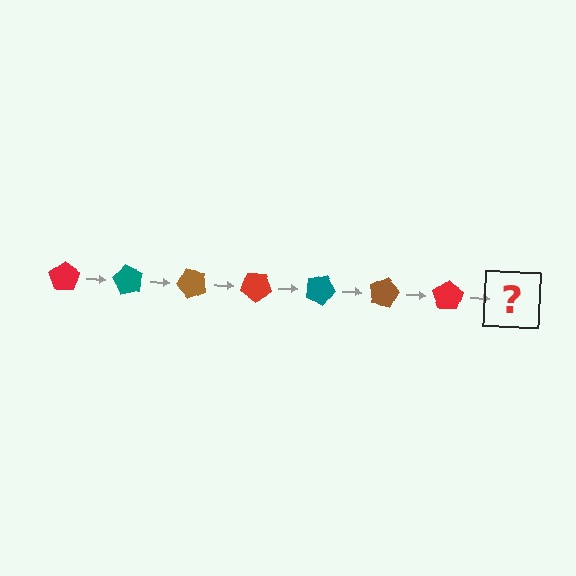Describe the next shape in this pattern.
It should be a teal pentagon, rotated 420 degrees from the start.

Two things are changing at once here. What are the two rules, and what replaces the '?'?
The two rules are that it rotates 60 degrees each step and the color cycles through red, teal, and brown. The '?' should be a teal pentagon, rotated 420 degrees from the start.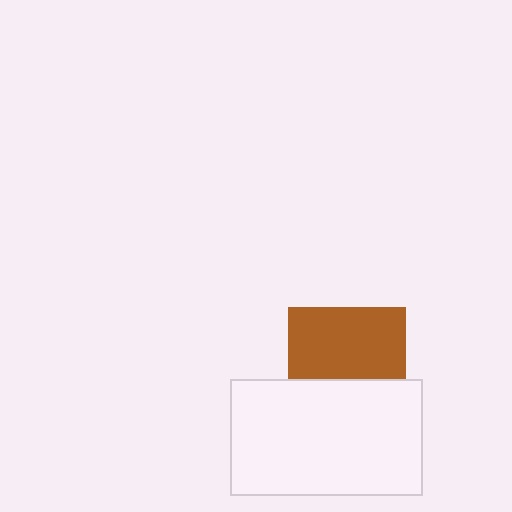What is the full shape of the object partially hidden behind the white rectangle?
The partially hidden object is a brown square.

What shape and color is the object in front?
The object in front is a white rectangle.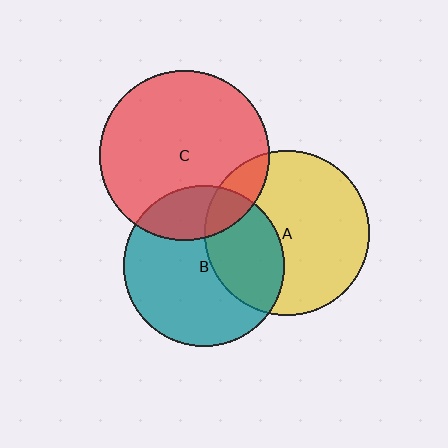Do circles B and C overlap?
Yes.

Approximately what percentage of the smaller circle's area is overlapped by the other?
Approximately 20%.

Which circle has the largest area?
Circle C (red).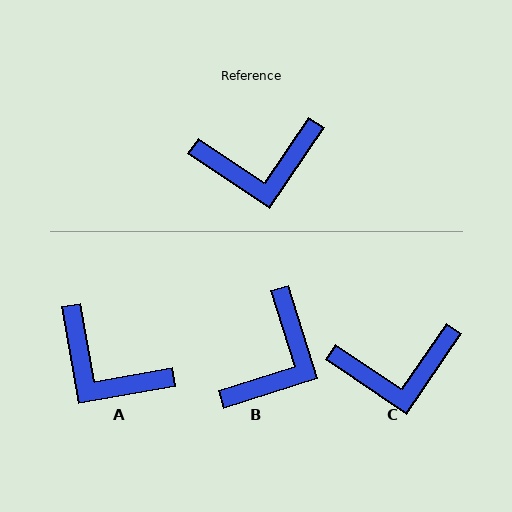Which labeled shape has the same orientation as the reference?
C.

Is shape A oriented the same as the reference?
No, it is off by about 46 degrees.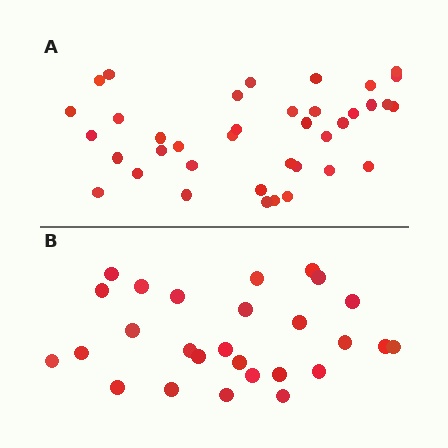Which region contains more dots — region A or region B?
Region A (the top region) has more dots.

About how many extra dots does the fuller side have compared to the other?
Region A has roughly 12 or so more dots than region B.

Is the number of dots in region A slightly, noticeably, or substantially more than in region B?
Region A has noticeably more, but not dramatically so. The ratio is roughly 1.4 to 1.